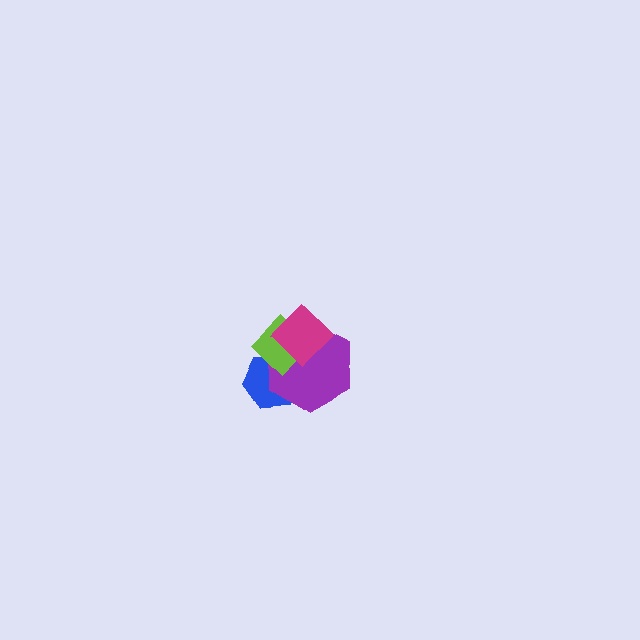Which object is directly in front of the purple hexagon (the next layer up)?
The lime diamond is directly in front of the purple hexagon.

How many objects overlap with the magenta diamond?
2 objects overlap with the magenta diamond.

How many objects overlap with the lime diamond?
3 objects overlap with the lime diamond.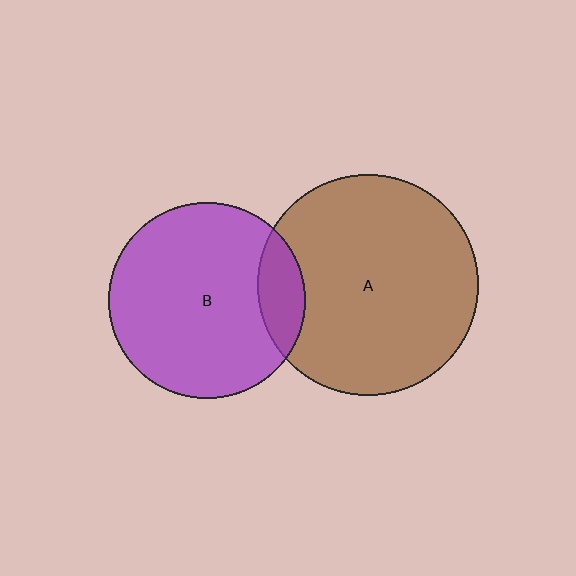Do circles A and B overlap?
Yes.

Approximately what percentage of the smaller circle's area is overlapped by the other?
Approximately 15%.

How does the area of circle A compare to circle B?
Approximately 1.3 times.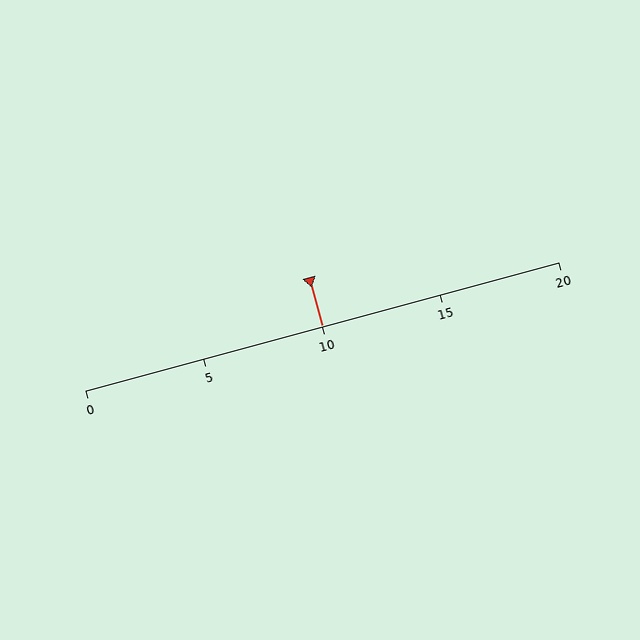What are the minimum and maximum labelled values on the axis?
The axis runs from 0 to 20.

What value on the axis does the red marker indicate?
The marker indicates approximately 10.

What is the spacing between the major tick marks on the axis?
The major ticks are spaced 5 apart.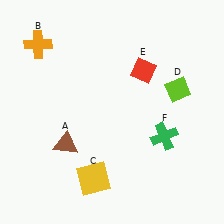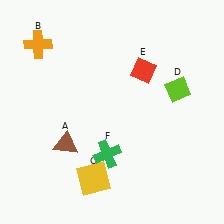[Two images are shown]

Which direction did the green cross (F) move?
The green cross (F) moved left.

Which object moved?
The green cross (F) moved left.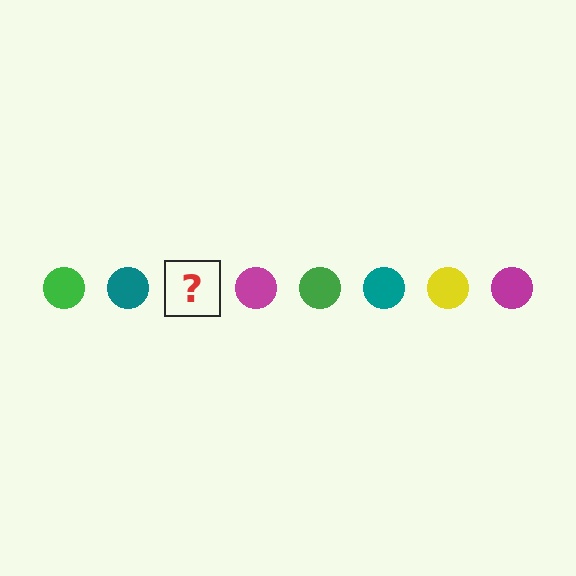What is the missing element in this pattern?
The missing element is a yellow circle.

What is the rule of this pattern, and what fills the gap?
The rule is that the pattern cycles through green, teal, yellow, magenta circles. The gap should be filled with a yellow circle.